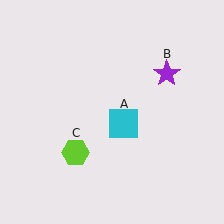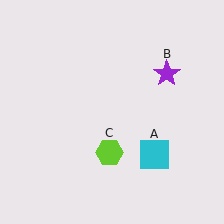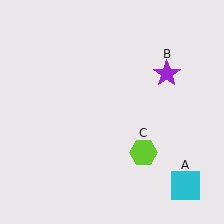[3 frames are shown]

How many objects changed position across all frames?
2 objects changed position: cyan square (object A), lime hexagon (object C).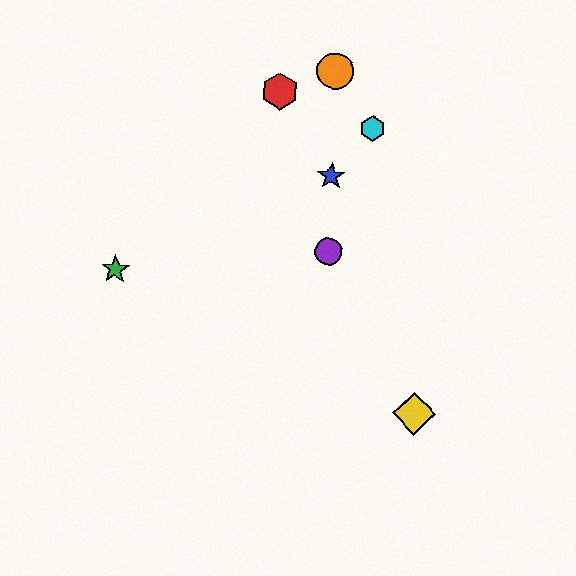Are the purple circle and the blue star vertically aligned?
Yes, both are at x≈328.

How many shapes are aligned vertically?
3 shapes (the blue star, the purple circle, the orange circle) are aligned vertically.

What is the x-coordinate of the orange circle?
The orange circle is at x≈335.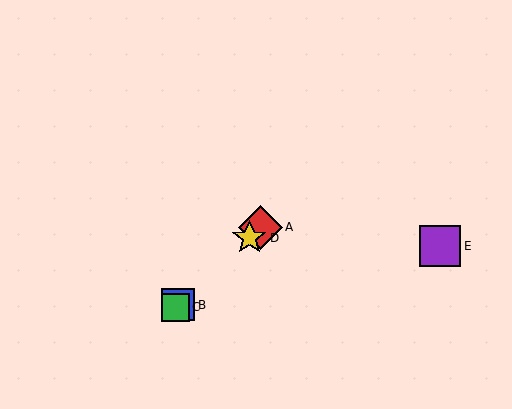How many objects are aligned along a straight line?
4 objects (A, B, C, D) are aligned along a straight line.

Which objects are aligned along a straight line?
Objects A, B, C, D are aligned along a straight line.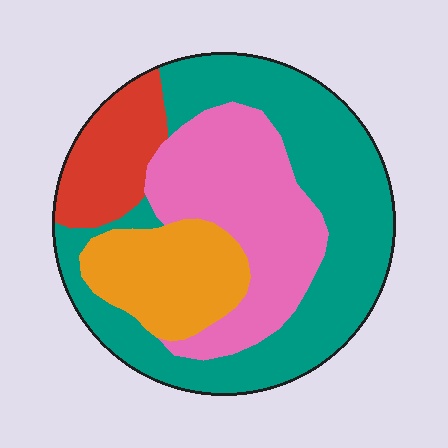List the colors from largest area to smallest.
From largest to smallest: teal, pink, orange, red.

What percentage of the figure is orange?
Orange covers roughly 15% of the figure.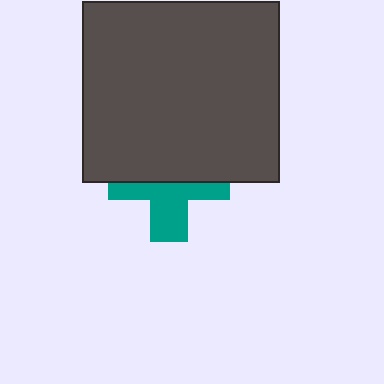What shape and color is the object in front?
The object in front is a dark gray rectangle.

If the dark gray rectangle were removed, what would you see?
You would see the complete teal cross.